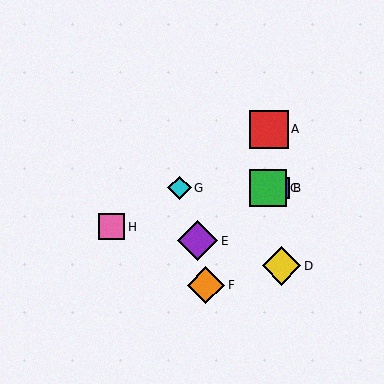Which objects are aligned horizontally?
Objects B, C, G are aligned horizontally.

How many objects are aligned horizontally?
3 objects (B, C, G) are aligned horizontally.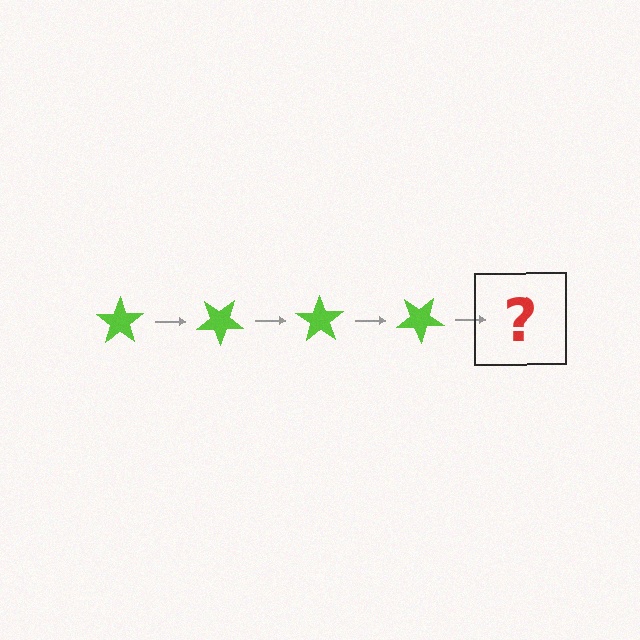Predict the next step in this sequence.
The next step is a lime star rotated 140 degrees.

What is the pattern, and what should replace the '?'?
The pattern is that the star rotates 35 degrees each step. The '?' should be a lime star rotated 140 degrees.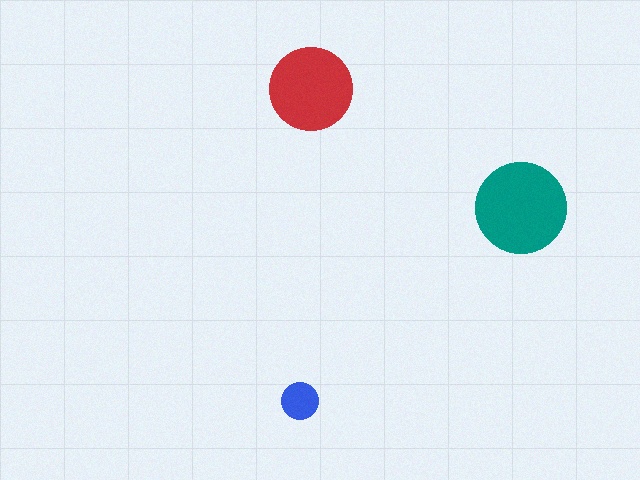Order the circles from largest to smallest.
the teal one, the red one, the blue one.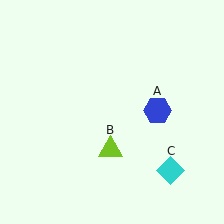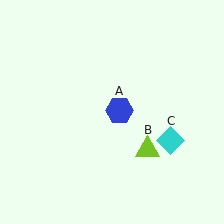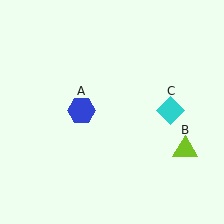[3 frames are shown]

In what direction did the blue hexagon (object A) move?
The blue hexagon (object A) moved left.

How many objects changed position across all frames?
3 objects changed position: blue hexagon (object A), lime triangle (object B), cyan diamond (object C).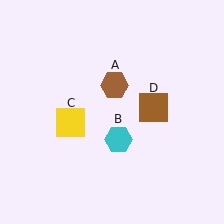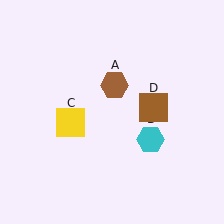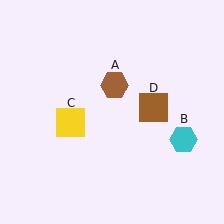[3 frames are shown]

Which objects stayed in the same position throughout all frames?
Brown hexagon (object A) and yellow square (object C) and brown square (object D) remained stationary.